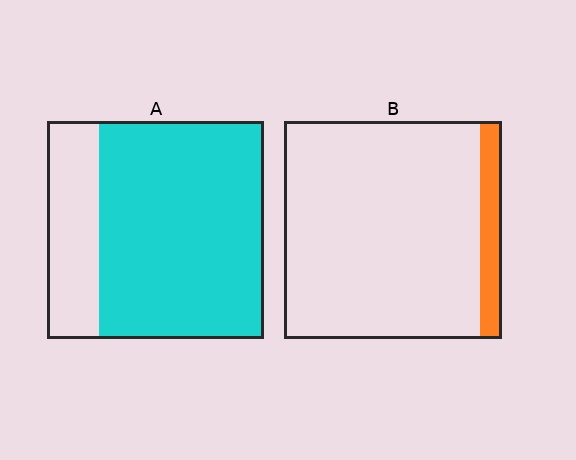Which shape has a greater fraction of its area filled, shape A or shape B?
Shape A.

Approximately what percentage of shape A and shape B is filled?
A is approximately 75% and B is approximately 10%.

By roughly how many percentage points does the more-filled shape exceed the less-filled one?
By roughly 65 percentage points (A over B).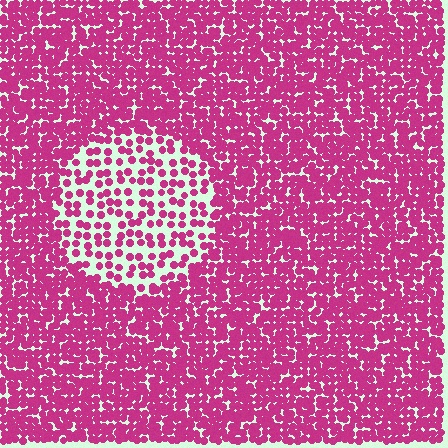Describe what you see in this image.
The image contains small magenta elements arranged at two different densities. A circle-shaped region is visible where the elements are less densely packed than the surrounding area.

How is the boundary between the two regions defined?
The boundary is defined by a change in element density (approximately 2.4x ratio). All elements are the same color, size, and shape.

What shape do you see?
I see a circle.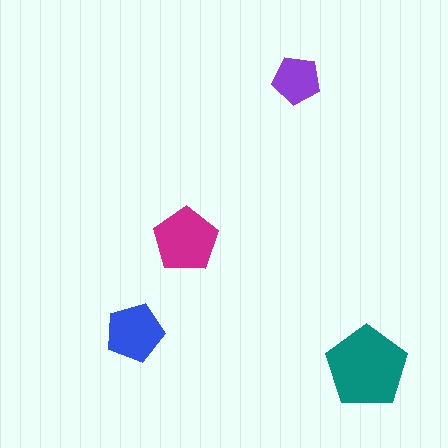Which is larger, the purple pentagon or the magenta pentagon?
The magenta one.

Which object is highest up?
The purple pentagon is topmost.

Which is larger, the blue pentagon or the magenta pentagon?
The magenta one.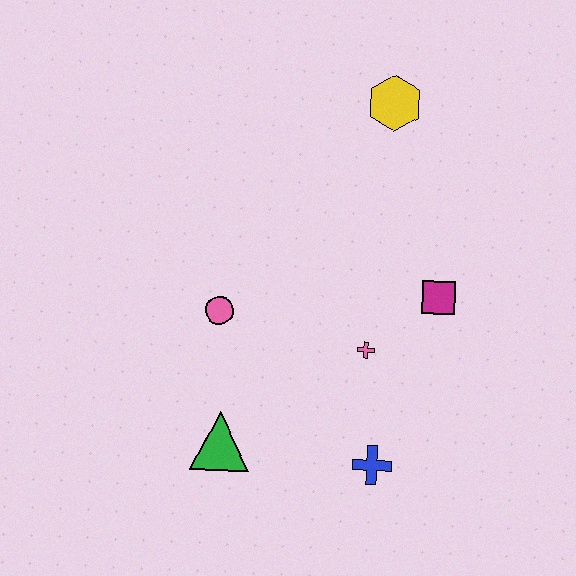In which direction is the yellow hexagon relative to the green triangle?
The yellow hexagon is above the green triangle.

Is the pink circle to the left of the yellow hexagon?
Yes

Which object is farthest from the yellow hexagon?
The green triangle is farthest from the yellow hexagon.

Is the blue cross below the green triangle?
Yes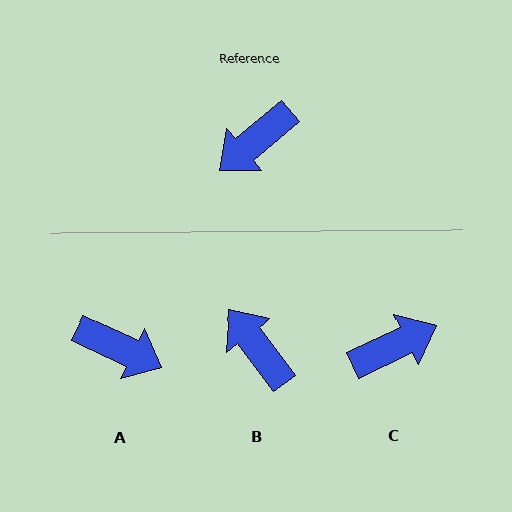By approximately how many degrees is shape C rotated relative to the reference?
Approximately 166 degrees counter-clockwise.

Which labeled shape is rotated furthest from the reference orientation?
C, about 166 degrees away.